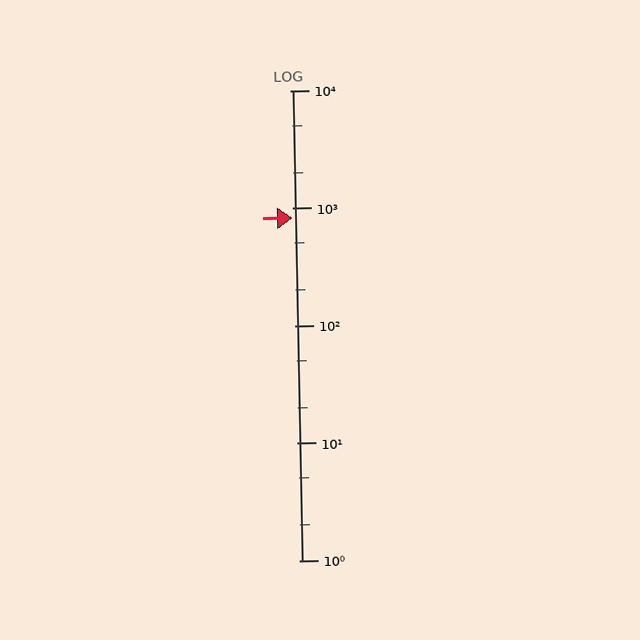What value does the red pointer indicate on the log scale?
The pointer indicates approximately 830.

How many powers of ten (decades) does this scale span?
The scale spans 4 decades, from 1 to 10000.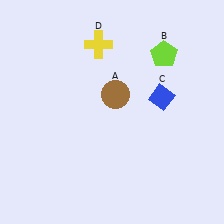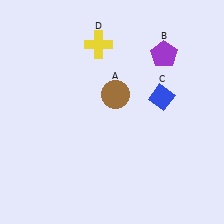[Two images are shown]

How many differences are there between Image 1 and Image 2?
There is 1 difference between the two images.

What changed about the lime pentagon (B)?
In Image 1, B is lime. In Image 2, it changed to purple.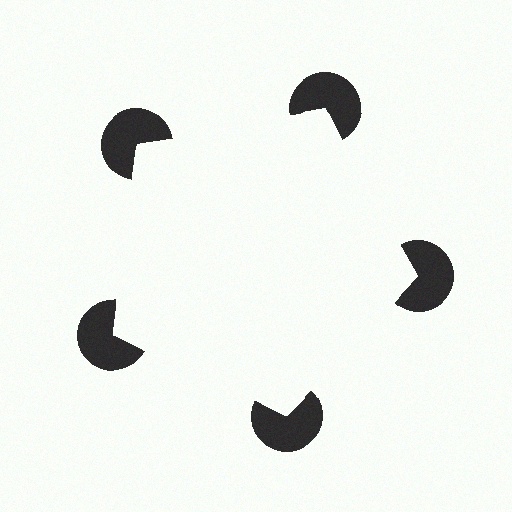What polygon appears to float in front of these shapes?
An illusory pentagon — its edges are inferred from the aligned wedge cuts in the pac-man discs, not physically drawn.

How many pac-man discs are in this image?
There are 5 — one at each vertex of the illusory pentagon.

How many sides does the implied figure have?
5 sides.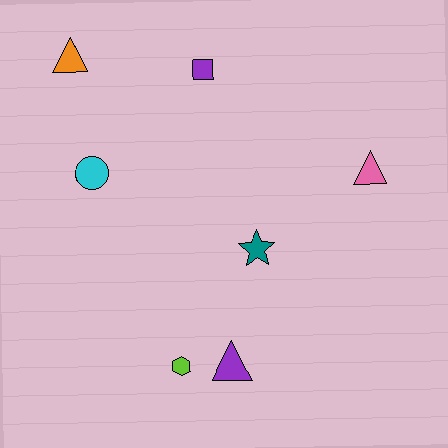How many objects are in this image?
There are 7 objects.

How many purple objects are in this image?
There are 2 purple objects.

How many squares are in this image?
There is 1 square.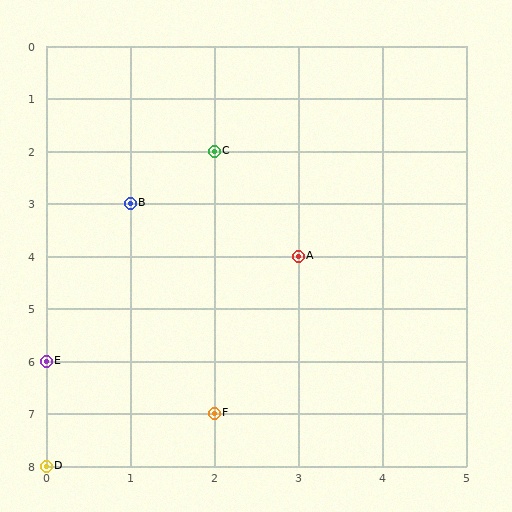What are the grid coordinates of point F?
Point F is at grid coordinates (2, 7).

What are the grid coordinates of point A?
Point A is at grid coordinates (3, 4).